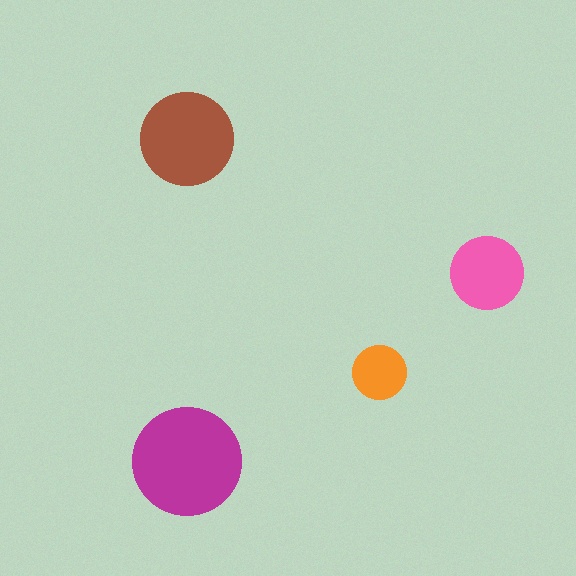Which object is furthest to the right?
The pink circle is rightmost.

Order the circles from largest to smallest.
the magenta one, the brown one, the pink one, the orange one.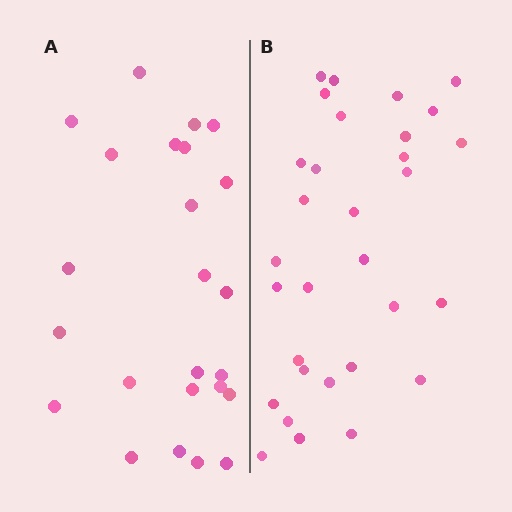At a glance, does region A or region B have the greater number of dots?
Region B (the right region) has more dots.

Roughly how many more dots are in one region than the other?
Region B has roughly 8 or so more dots than region A.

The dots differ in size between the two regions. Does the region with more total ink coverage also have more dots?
No. Region A has more total ink coverage because its dots are larger, but region B actually contains more individual dots. Total area can be misleading — the number of items is what matters here.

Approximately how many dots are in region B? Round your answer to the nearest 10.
About 30 dots. (The exact count is 31, which rounds to 30.)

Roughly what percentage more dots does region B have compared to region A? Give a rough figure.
About 30% more.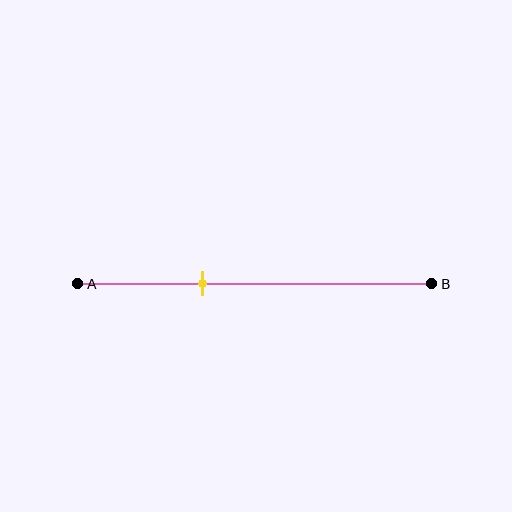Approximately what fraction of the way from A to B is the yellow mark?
The yellow mark is approximately 35% of the way from A to B.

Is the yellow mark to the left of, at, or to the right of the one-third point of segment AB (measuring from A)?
The yellow mark is approximately at the one-third point of segment AB.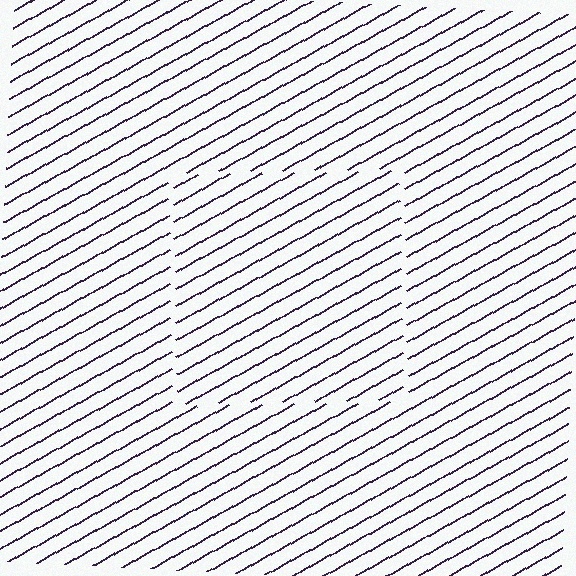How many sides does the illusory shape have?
4 sides — the line-ends trace a square.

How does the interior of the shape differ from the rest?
The interior of the shape contains the same grating, shifted by half a period — the contour is defined by the phase discontinuity where line-ends from the inner and outer gratings abut.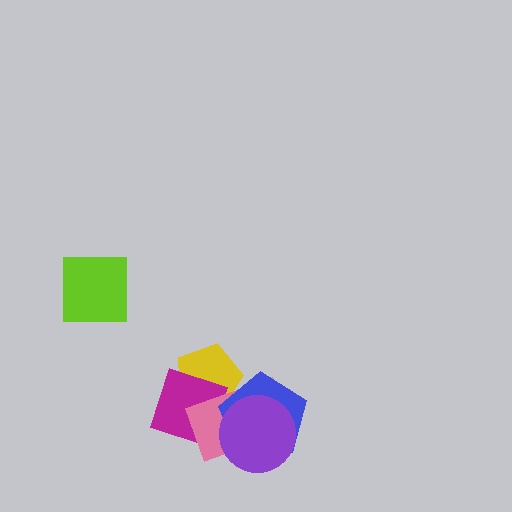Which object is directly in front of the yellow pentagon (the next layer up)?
The magenta diamond is directly in front of the yellow pentagon.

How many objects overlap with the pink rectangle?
4 objects overlap with the pink rectangle.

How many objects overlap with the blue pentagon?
4 objects overlap with the blue pentagon.